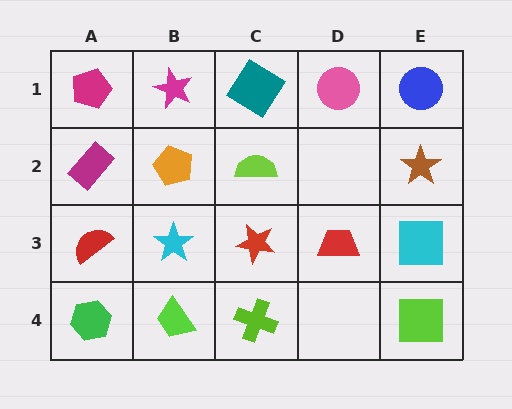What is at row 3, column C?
A red star.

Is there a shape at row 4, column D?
No, that cell is empty.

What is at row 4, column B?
A lime trapezoid.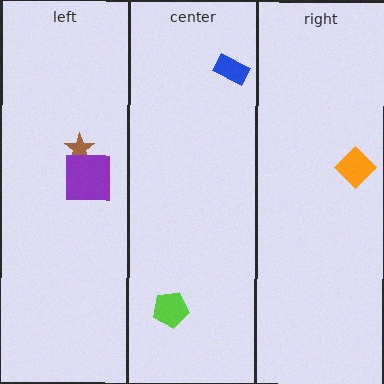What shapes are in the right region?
The orange diamond.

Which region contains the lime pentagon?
The center region.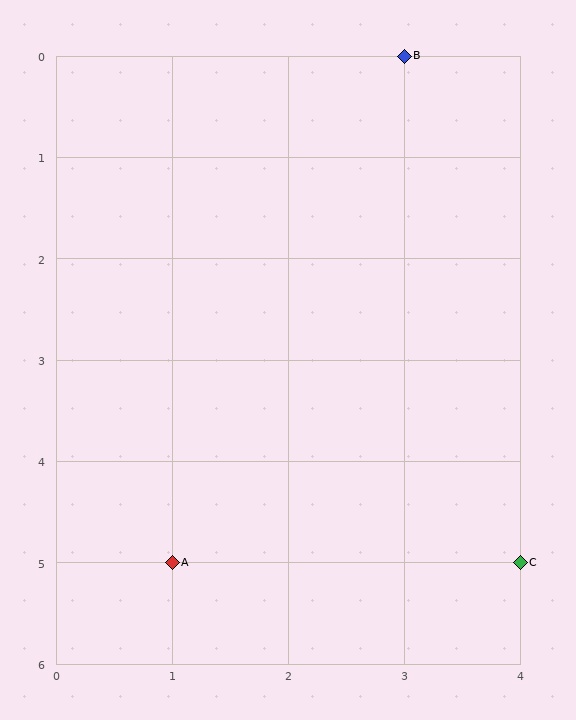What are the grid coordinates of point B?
Point B is at grid coordinates (3, 0).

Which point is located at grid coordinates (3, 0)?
Point B is at (3, 0).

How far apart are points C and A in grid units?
Points C and A are 3 columns apart.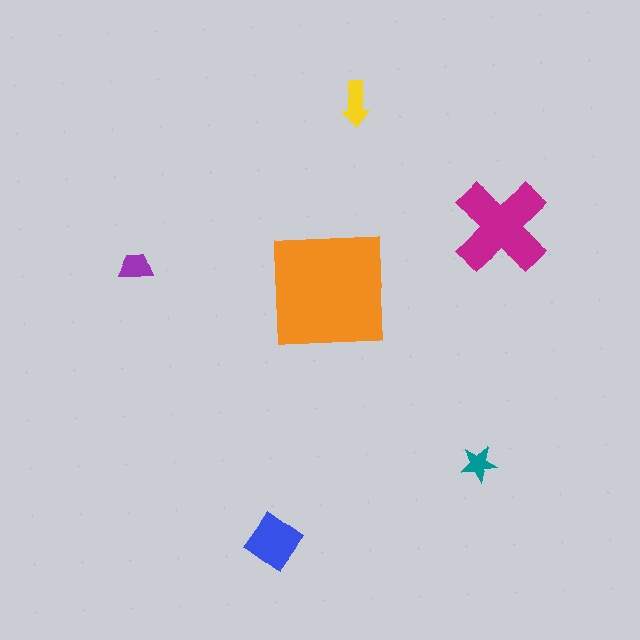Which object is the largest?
The orange square.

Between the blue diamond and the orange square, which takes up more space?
The orange square.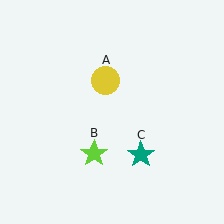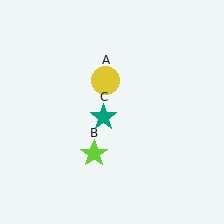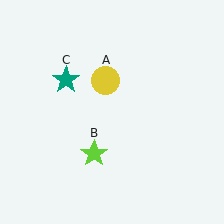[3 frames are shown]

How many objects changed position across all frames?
1 object changed position: teal star (object C).